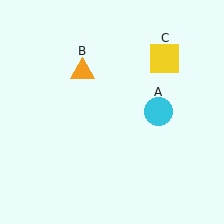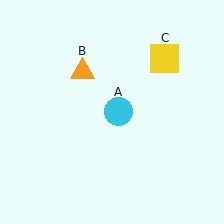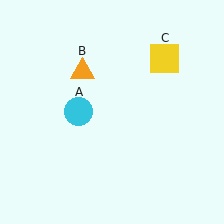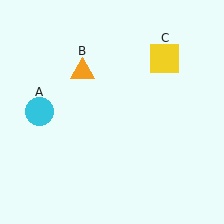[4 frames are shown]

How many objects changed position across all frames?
1 object changed position: cyan circle (object A).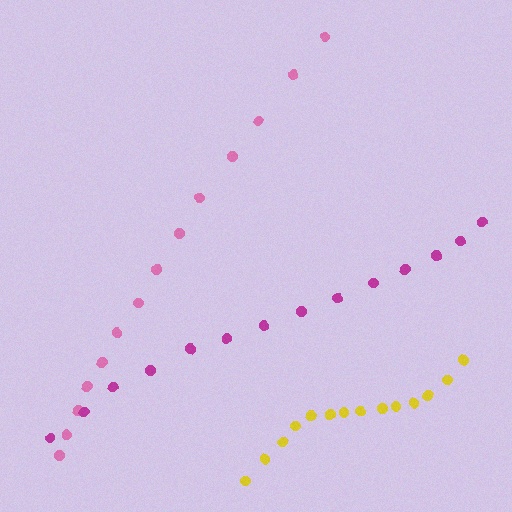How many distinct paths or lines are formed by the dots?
There are 3 distinct paths.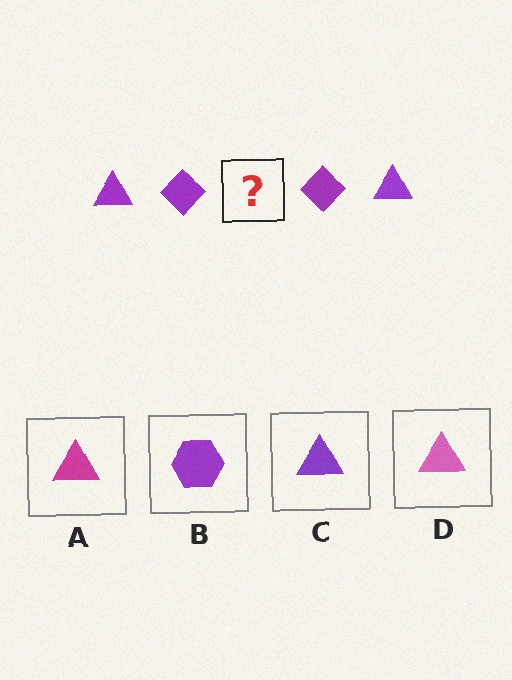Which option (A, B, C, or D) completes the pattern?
C.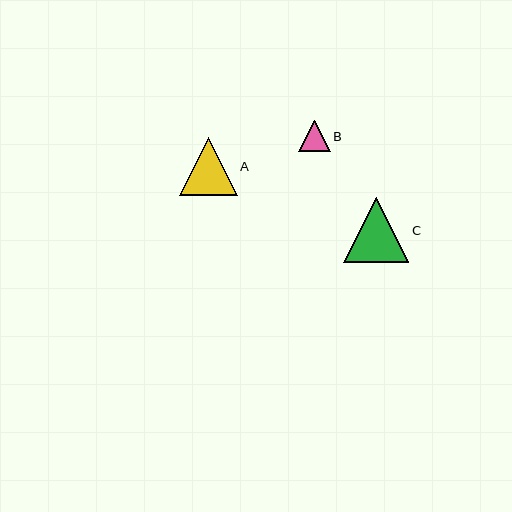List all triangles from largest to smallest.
From largest to smallest: C, A, B.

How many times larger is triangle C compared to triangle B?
Triangle C is approximately 2.1 times the size of triangle B.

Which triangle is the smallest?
Triangle B is the smallest with a size of approximately 31 pixels.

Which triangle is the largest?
Triangle C is the largest with a size of approximately 65 pixels.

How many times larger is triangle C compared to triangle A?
Triangle C is approximately 1.1 times the size of triangle A.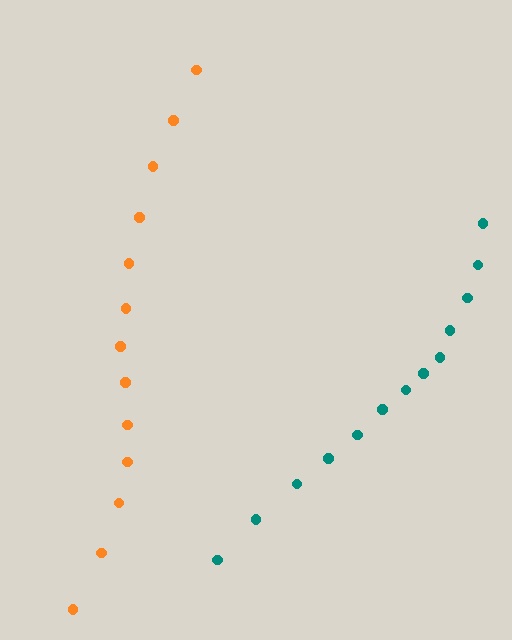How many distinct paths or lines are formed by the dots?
There are 2 distinct paths.